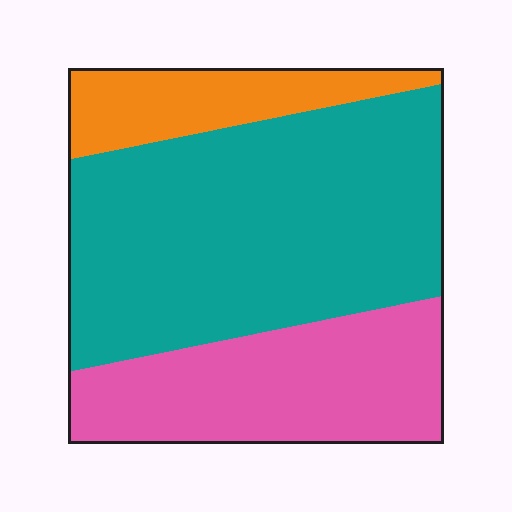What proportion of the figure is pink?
Pink covers around 30% of the figure.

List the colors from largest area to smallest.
From largest to smallest: teal, pink, orange.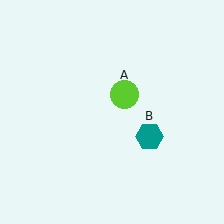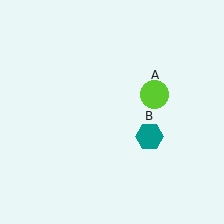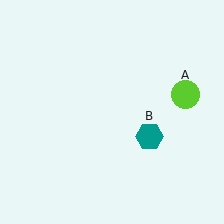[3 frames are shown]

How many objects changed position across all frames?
1 object changed position: lime circle (object A).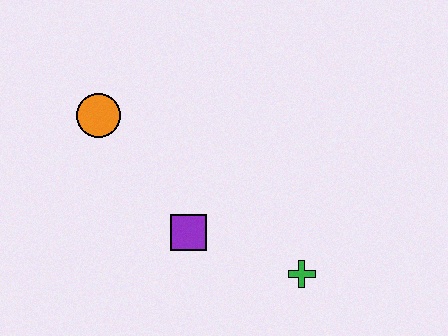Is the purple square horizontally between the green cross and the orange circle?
Yes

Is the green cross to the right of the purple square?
Yes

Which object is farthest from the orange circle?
The green cross is farthest from the orange circle.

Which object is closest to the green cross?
The purple square is closest to the green cross.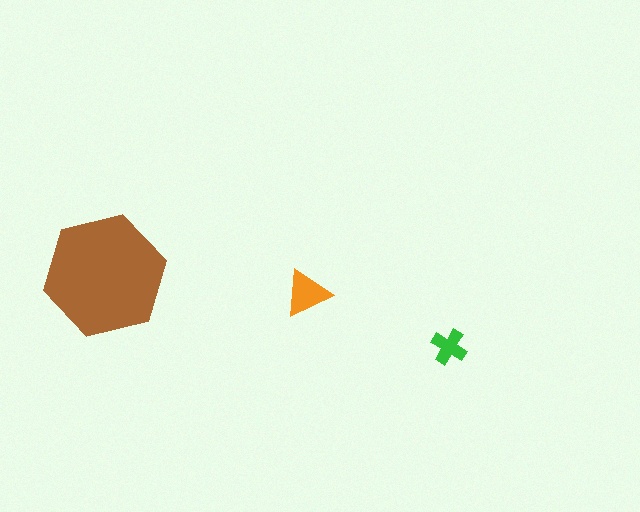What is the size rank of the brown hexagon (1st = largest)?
1st.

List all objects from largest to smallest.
The brown hexagon, the orange triangle, the green cross.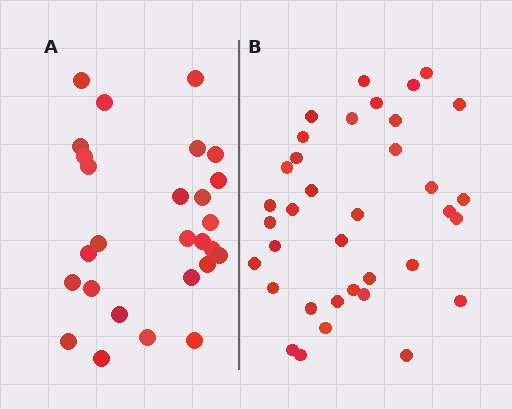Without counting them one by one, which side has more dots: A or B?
Region B (the right region) has more dots.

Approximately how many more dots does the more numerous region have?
Region B has roughly 8 or so more dots than region A.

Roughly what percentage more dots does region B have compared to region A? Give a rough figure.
About 35% more.